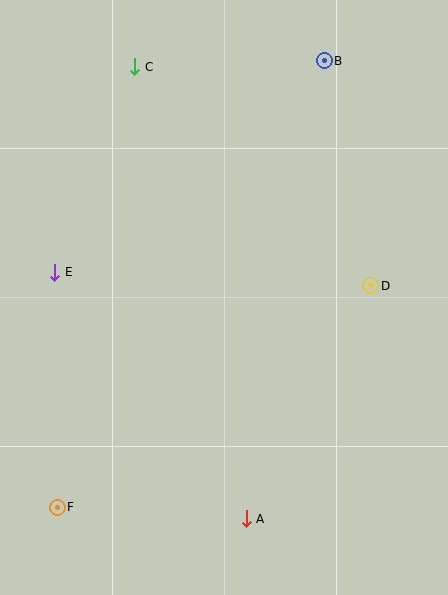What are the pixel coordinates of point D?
Point D is at (371, 286).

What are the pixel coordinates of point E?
Point E is at (55, 272).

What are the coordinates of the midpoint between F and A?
The midpoint between F and A is at (152, 513).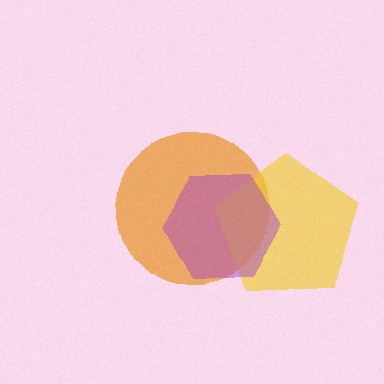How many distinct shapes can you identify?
There are 3 distinct shapes: an orange circle, a yellow pentagon, a purple hexagon.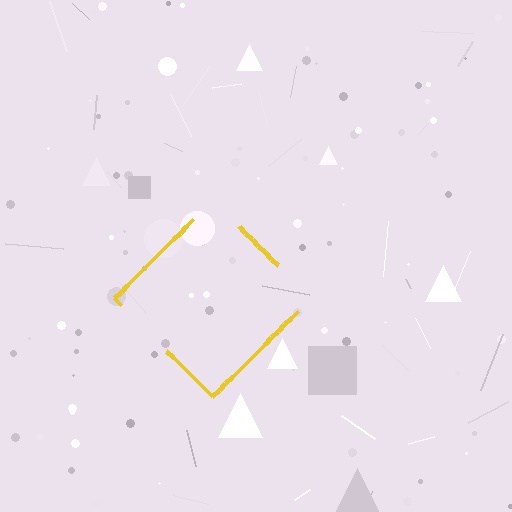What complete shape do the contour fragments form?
The contour fragments form a diamond.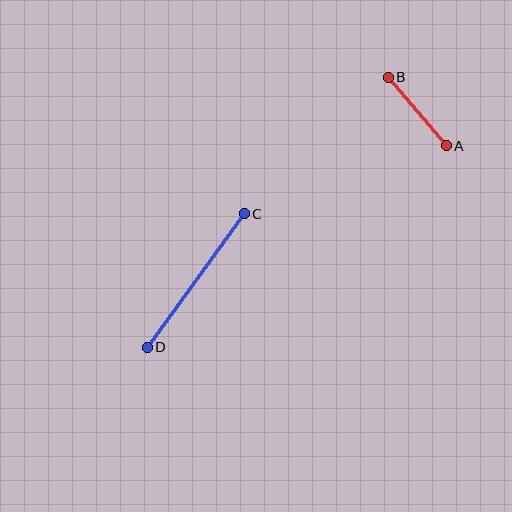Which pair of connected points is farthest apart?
Points C and D are farthest apart.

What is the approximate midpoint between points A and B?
The midpoint is at approximately (417, 111) pixels.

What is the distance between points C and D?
The distance is approximately 165 pixels.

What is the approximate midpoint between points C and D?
The midpoint is at approximately (196, 281) pixels.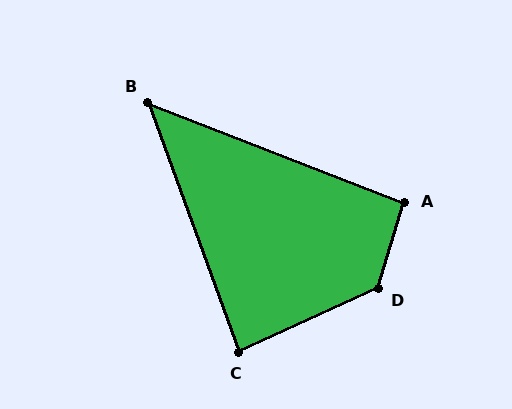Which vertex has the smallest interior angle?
B, at approximately 49 degrees.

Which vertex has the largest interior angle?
D, at approximately 131 degrees.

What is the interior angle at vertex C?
Approximately 86 degrees (approximately right).